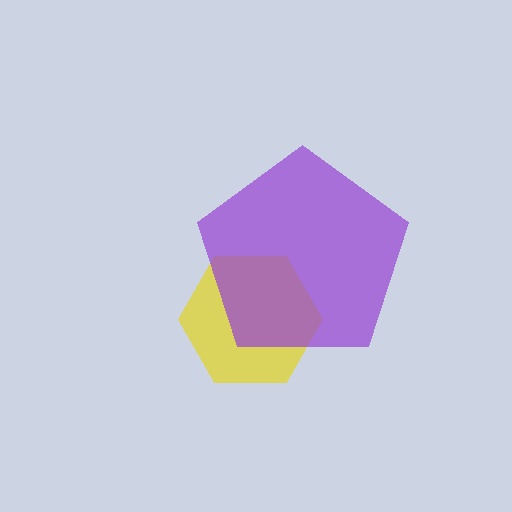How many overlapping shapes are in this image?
There are 2 overlapping shapes in the image.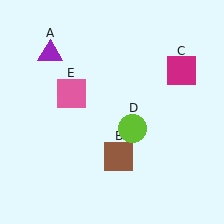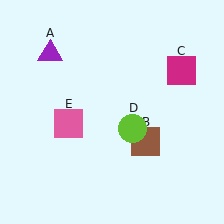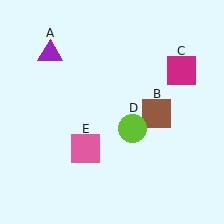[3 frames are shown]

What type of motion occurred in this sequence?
The brown square (object B), pink square (object E) rotated counterclockwise around the center of the scene.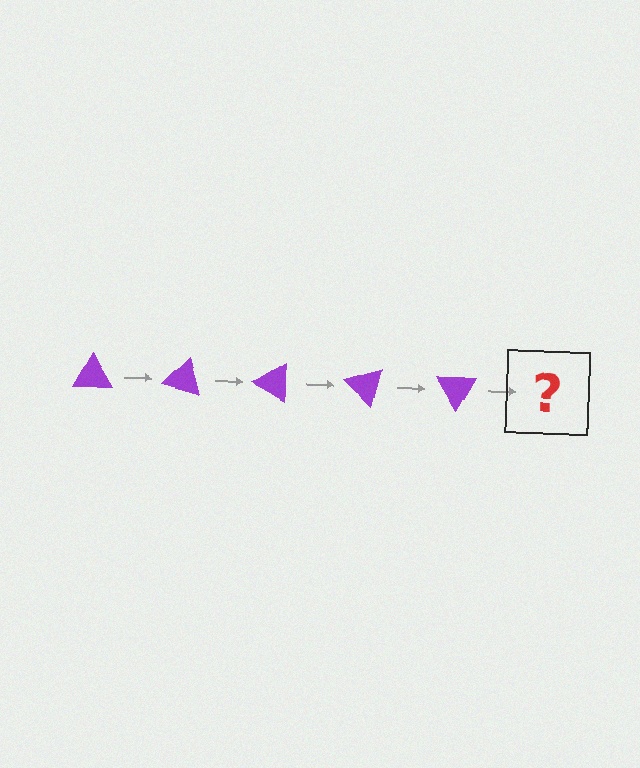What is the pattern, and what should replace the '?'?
The pattern is that the triangle rotates 15 degrees each step. The '?' should be a purple triangle rotated 75 degrees.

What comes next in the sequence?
The next element should be a purple triangle rotated 75 degrees.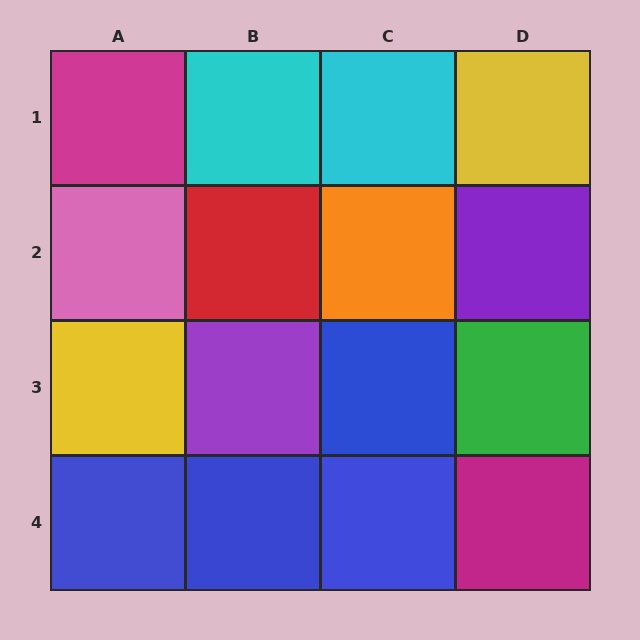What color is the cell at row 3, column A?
Yellow.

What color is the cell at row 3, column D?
Green.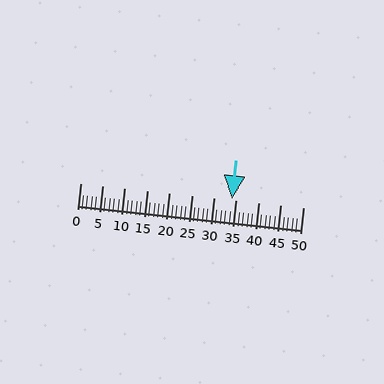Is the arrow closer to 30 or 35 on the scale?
The arrow is closer to 35.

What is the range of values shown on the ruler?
The ruler shows values from 0 to 50.